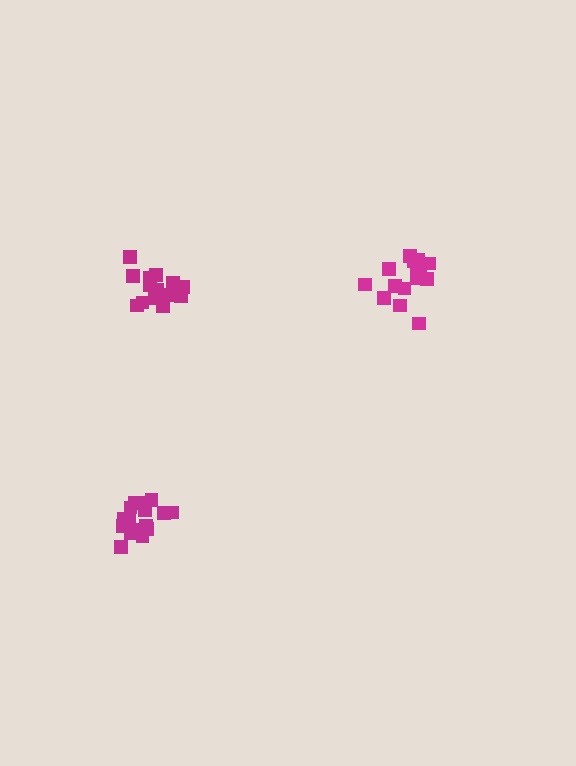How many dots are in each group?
Group 1: 17 dots, Group 2: 15 dots, Group 3: 16 dots (48 total).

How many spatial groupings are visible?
There are 3 spatial groupings.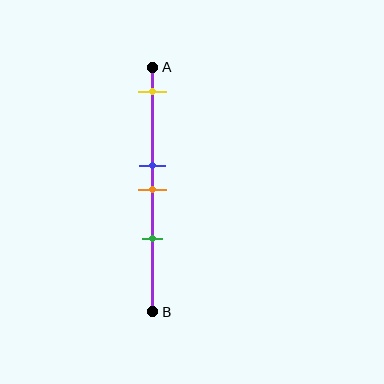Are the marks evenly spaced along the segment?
No, the marks are not evenly spaced.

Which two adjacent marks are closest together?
The blue and orange marks are the closest adjacent pair.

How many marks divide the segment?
There are 4 marks dividing the segment.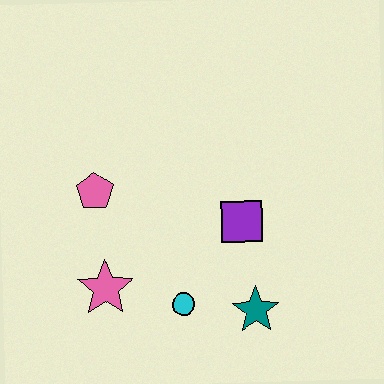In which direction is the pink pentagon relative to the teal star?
The pink pentagon is to the left of the teal star.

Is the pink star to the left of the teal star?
Yes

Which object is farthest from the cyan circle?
The pink pentagon is farthest from the cyan circle.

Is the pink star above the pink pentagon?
No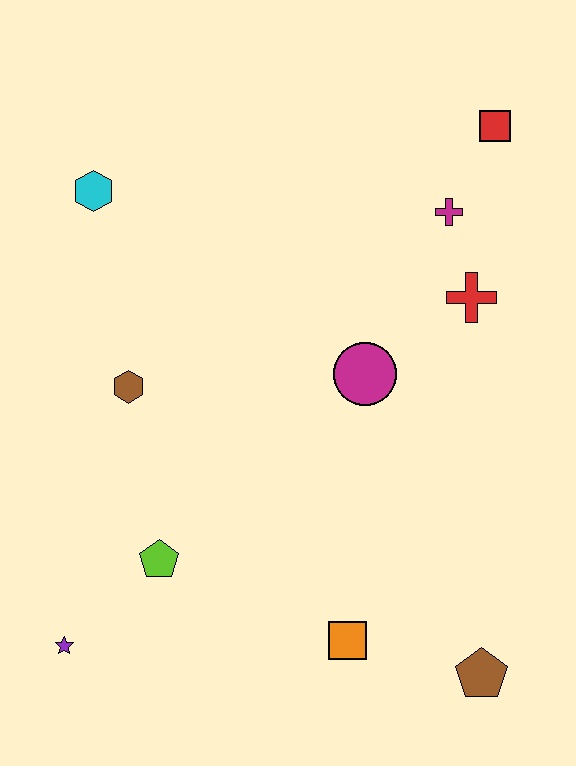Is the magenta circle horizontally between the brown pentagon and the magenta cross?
No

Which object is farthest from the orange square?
The red square is farthest from the orange square.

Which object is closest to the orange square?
The brown pentagon is closest to the orange square.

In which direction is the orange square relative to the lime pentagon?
The orange square is to the right of the lime pentagon.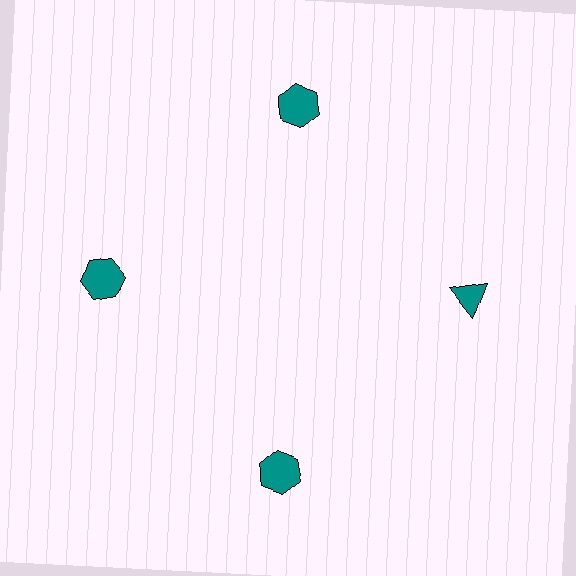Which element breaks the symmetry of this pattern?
The teal triangle at roughly the 3 o'clock position breaks the symmetry. All other shapes are teal hexagons.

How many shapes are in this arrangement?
There are 4 shapes arranged in a ring pattern.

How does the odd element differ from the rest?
It has a different shape: triangle instead of hexagon.